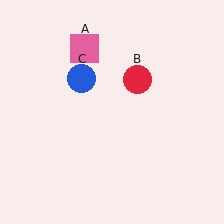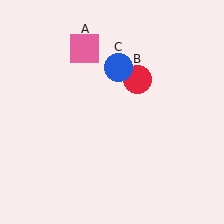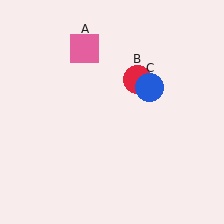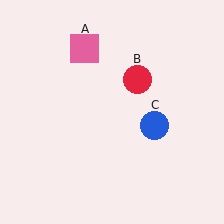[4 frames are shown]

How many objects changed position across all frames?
1 object changed position: blue circle (object C).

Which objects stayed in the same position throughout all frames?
Pink square (object A) and red circle (object B) remained stationary.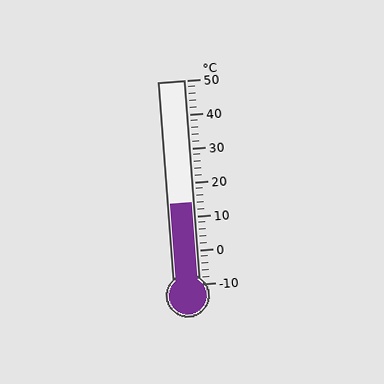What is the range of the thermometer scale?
The thermometer scale ranges from -10°C to 50°C.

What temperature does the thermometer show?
The thermometer shows approximately 14°C.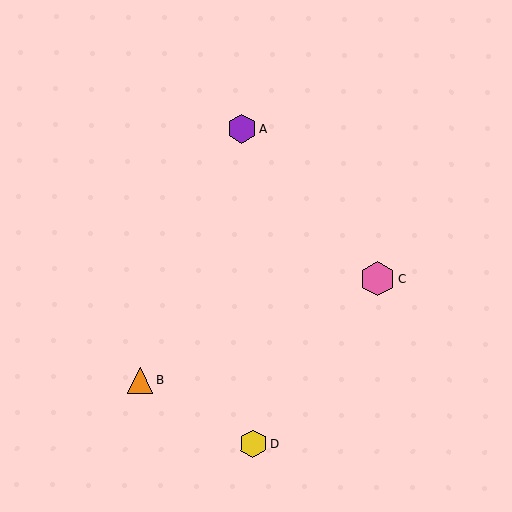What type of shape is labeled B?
Shape B is an orange triangle.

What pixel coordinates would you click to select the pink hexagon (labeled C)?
Click at (377, 279) to select the pink hexagon C.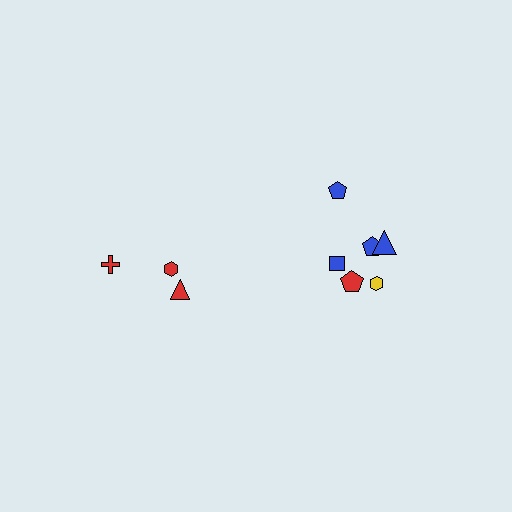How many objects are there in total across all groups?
There are 9 objects.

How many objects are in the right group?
There are 6 objects.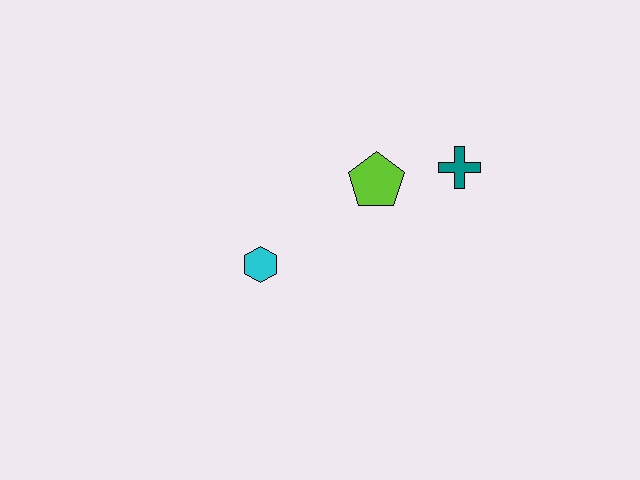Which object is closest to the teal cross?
The lime pentagon is closest to the teal cross.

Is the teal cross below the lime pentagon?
No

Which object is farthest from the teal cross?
The cyan hexagon is farthest from the teal cross.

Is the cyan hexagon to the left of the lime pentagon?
Yes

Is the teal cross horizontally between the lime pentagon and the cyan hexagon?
No